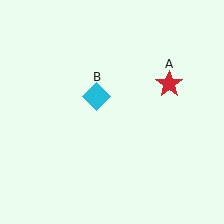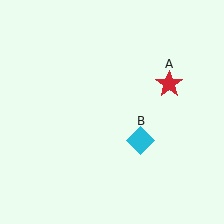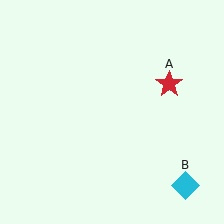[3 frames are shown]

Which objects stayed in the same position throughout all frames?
Red star (object A) remained stationary.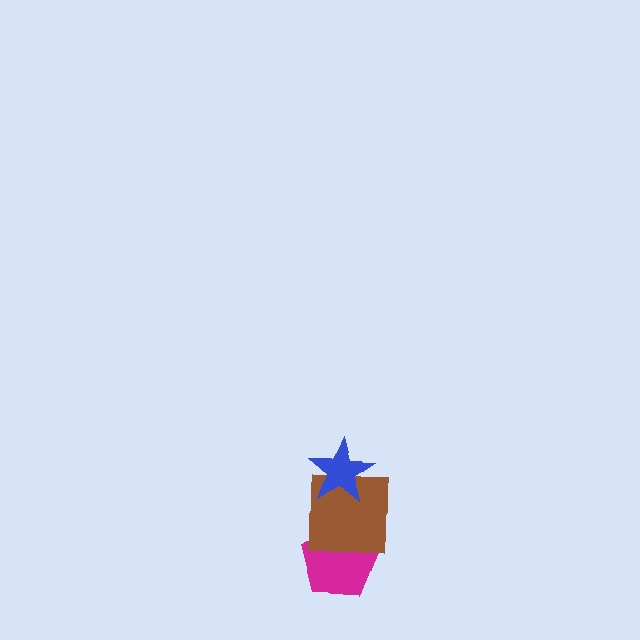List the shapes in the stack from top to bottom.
From top to bottom: the blue star, the brown square, the magenta pentagon.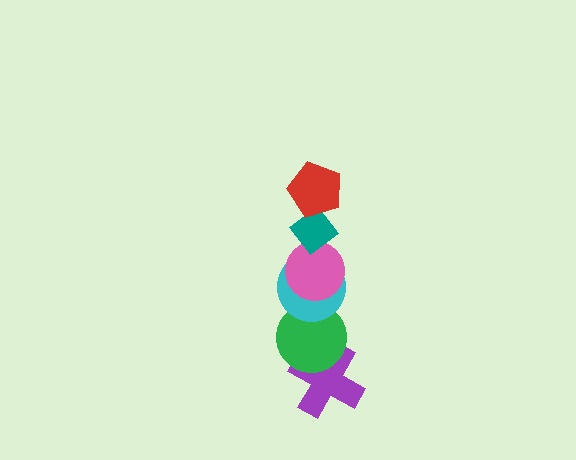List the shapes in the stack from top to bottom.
From top to bottom: the red pentagon, the teal diamond, the pink circle, the cyan circle, the green circle, the purple cross.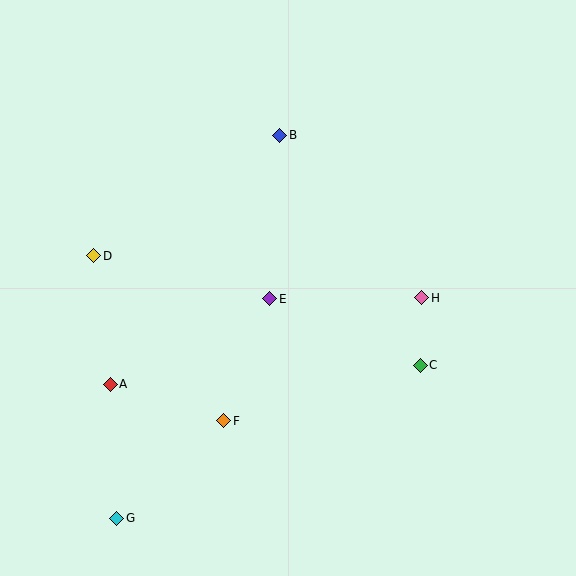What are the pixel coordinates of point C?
Point C is at (420, 365).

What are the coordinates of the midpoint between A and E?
The midpoint between A and E is at (190, 342).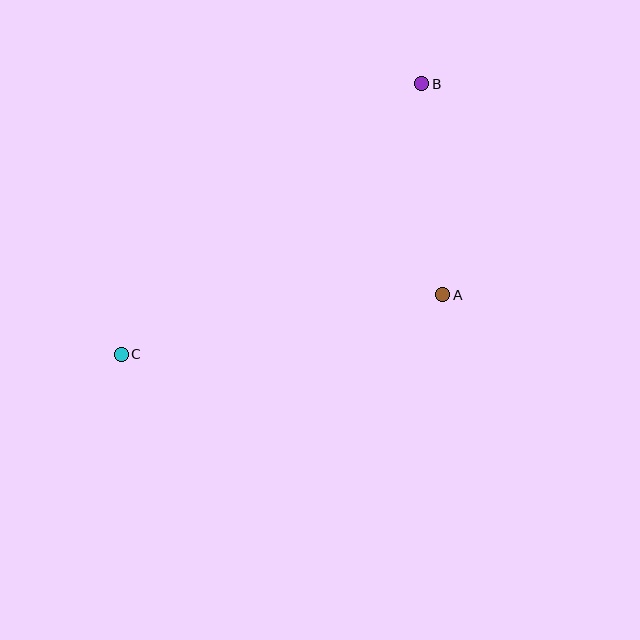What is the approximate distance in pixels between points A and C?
The distance between A and C is approximately 327 pixels.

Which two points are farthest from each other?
Points B and C are farthest from each other.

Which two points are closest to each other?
Points A and B are closest to each other.